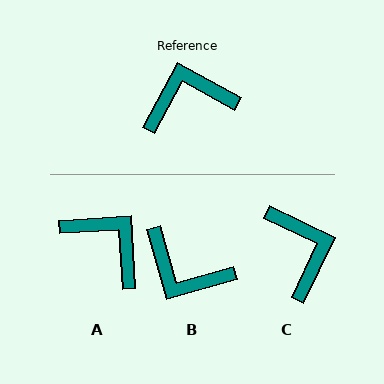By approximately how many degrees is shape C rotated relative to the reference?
Approximately 87 degrees clockwise.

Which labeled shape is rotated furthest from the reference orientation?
B, about 134 degrees away.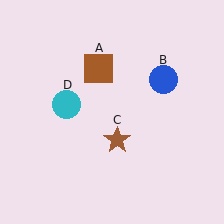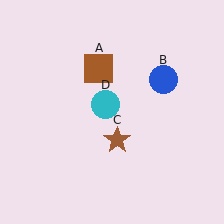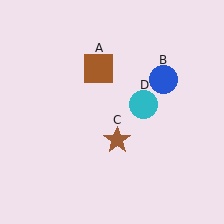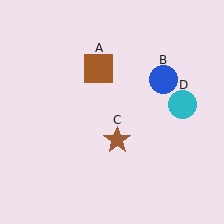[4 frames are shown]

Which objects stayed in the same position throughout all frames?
Brown square (object A) and blue circle (object B) and brown star (object C) remained stationary.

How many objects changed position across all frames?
1 object changed position: cyan circle (object D).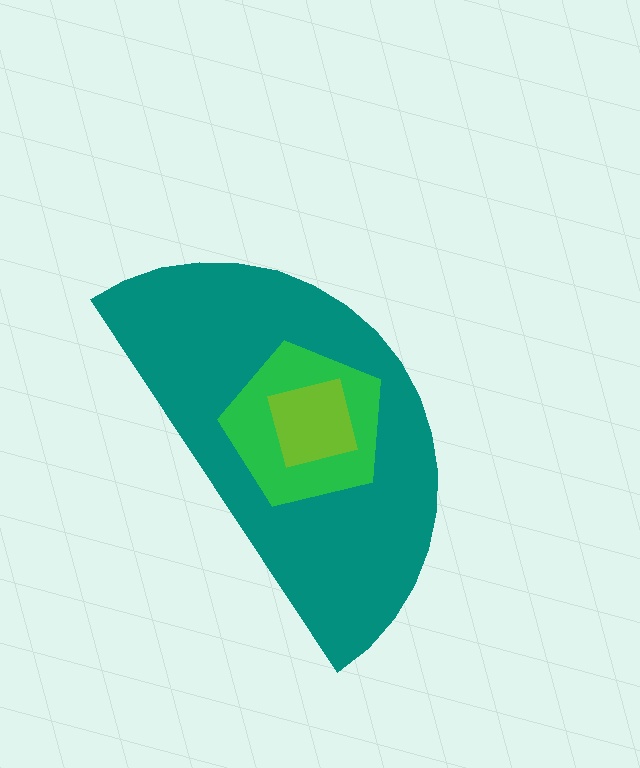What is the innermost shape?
The lime square.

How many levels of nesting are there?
3.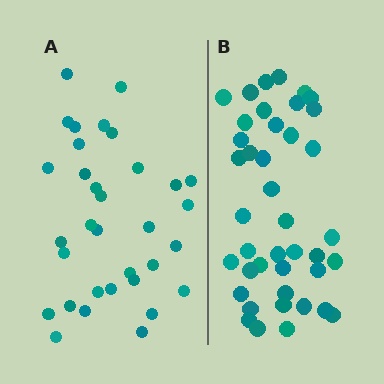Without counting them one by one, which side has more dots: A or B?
Region B (the right region) has more dots.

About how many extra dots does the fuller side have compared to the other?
Region B has roughly 8 or so more dots than region A.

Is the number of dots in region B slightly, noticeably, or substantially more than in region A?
Region B has only slightly more — the two regions are fairly close. The ratio is roughly 1.2 to 1.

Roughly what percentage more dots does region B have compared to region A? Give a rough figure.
About 25% more.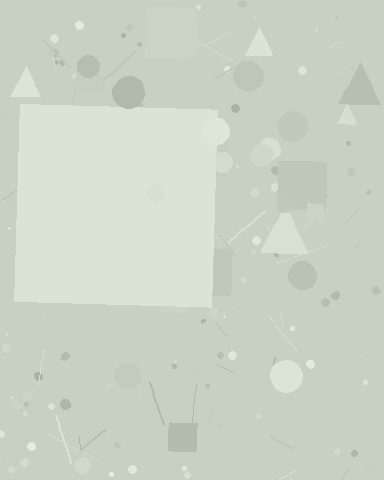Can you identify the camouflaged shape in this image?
The camouflaged shape is a square.